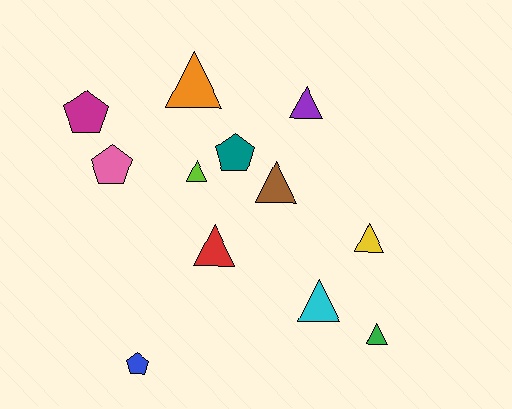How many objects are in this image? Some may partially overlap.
There are 12 objects.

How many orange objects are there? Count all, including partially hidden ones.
There is 1 orange object.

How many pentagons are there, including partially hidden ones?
There are 4 pentagons.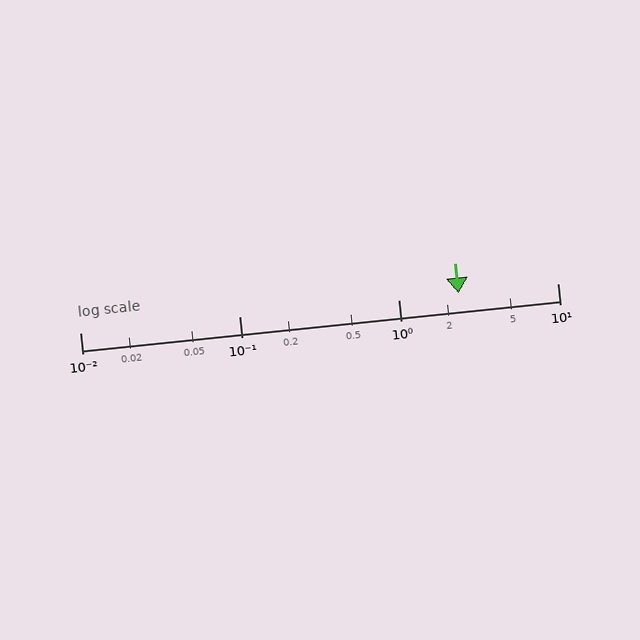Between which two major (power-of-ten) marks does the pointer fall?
The pointer is between 1 and 10.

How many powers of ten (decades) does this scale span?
The scale spans 3 decades, from 0.01 to 10.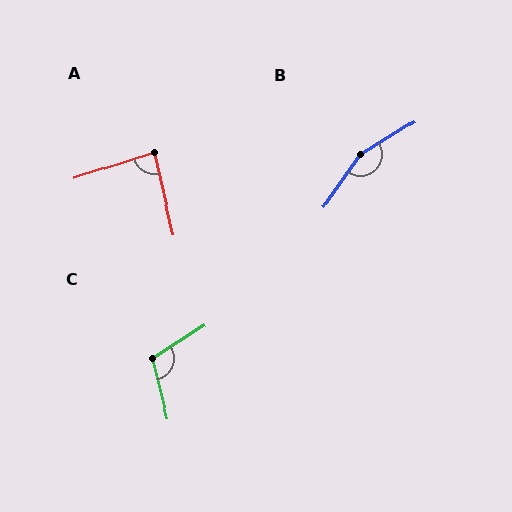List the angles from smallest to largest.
A (85°), C (108°), B (156°).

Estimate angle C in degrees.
Approximately 108 degrees.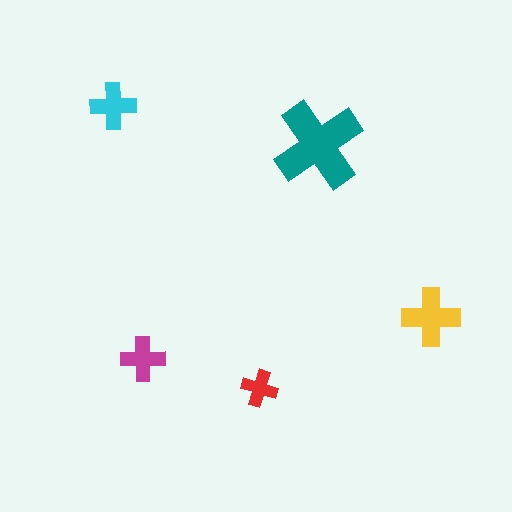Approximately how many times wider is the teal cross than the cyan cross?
About 2 times wider.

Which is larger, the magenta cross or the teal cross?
The teal one.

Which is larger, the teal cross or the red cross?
The teal one.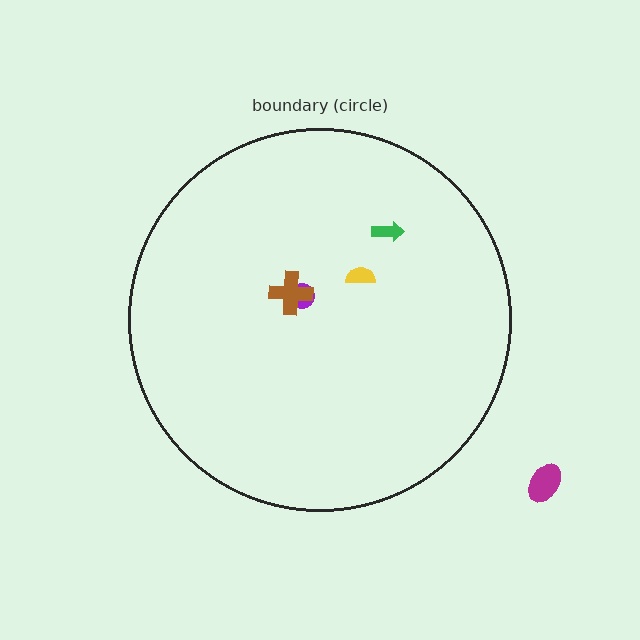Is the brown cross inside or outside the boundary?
Inside.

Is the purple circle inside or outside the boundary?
Inside.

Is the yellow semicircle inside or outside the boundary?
Inside.